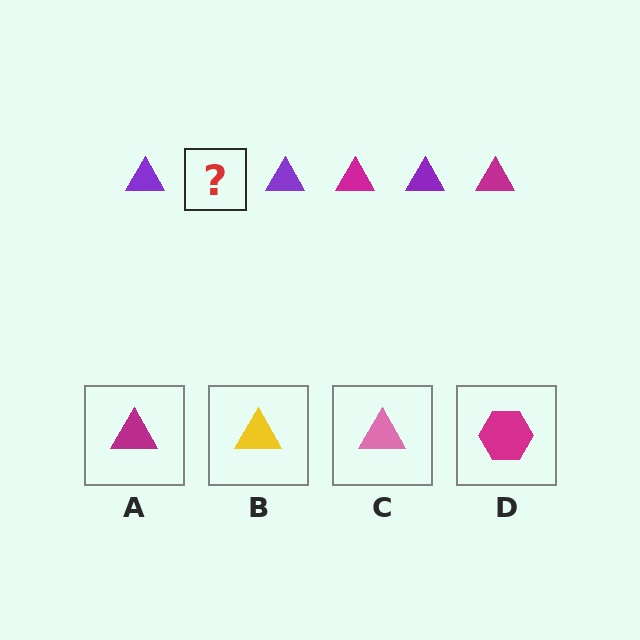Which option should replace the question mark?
Option A.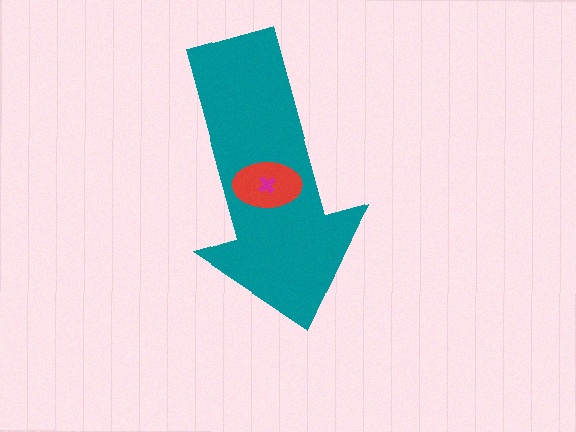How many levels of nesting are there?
3.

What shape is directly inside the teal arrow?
The red ellipse.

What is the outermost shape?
The teal arrow.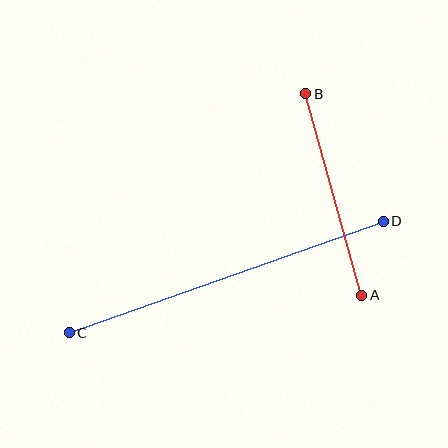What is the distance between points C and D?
The distance is approximately 333 pixels.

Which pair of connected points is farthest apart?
Points C and D are farthest apart.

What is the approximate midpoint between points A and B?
The midpoint is at approximately (334, 195) pixels.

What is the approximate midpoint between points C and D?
The midpoint is at approximately (226, 277) pixels.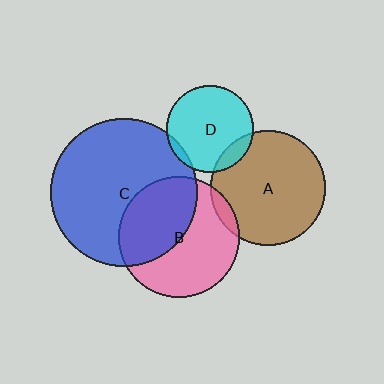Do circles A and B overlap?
Yes.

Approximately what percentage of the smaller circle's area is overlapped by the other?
Approximately 5%.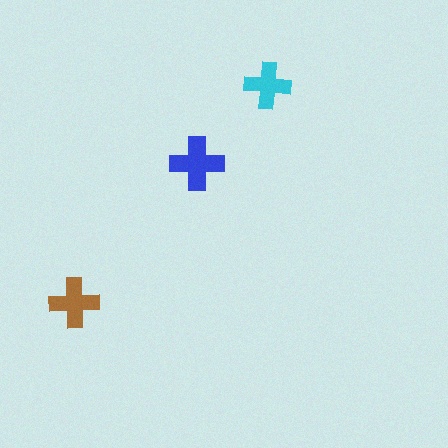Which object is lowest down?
The brown cross is bottommost.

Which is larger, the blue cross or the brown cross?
The blue one.